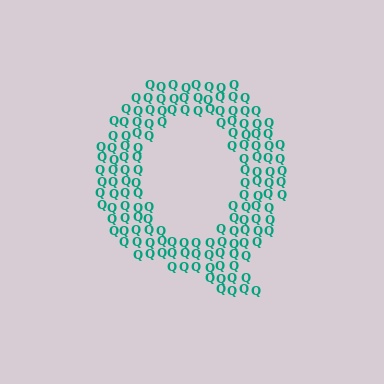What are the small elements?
The small elements are letter Q's.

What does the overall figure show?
The overall figure shows the letter Q.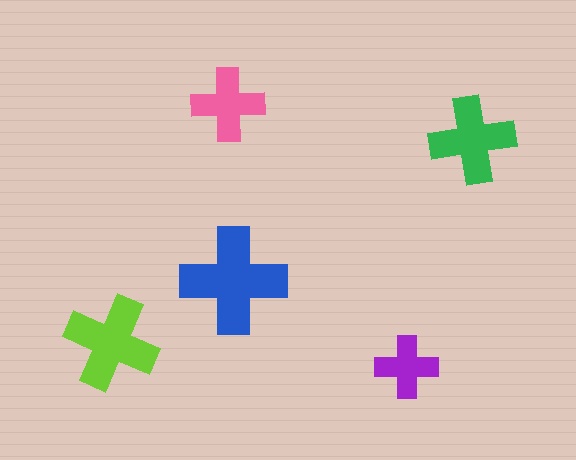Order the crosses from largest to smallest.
the blue one, the lime one, the green one, the pink one, the purple one.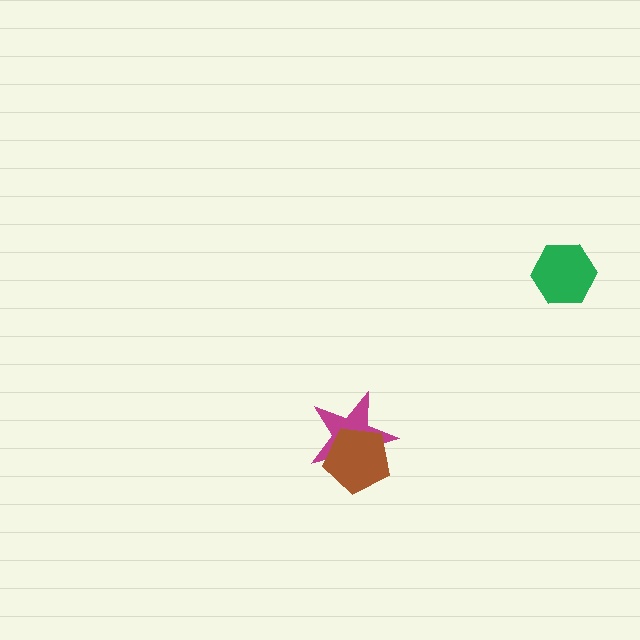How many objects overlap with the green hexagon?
0 objects overlap with the green hexagon.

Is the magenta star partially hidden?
Yes, it is partially covered by another shape.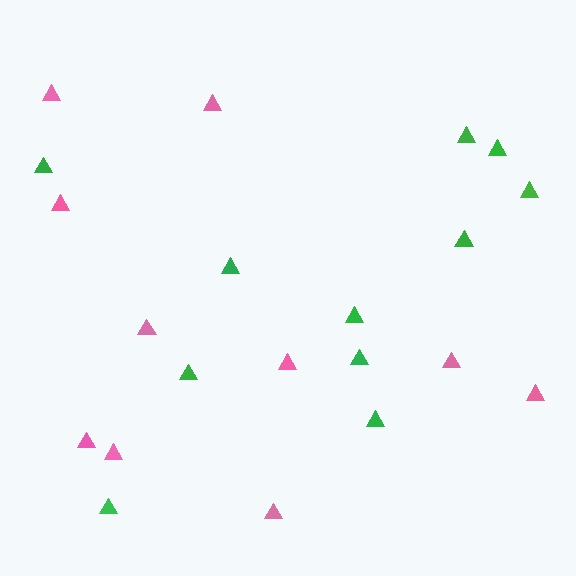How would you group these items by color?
There are 2 groups: one group of pink triangles (10) and one group of green triangles (11).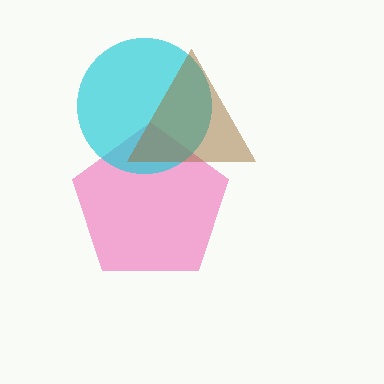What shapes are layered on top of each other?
The layered shapes are: a pink pentagon, a cyan circle, a brown triangle.